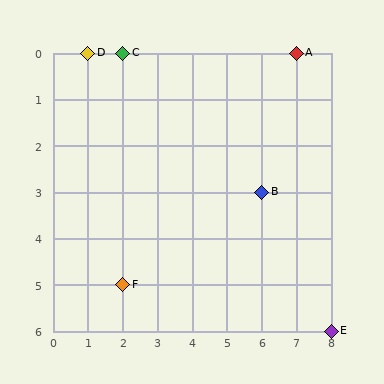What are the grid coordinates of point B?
Point B is at grid coordinates (6, 3).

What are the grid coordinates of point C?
Point C is at grid coordinates (2, 0).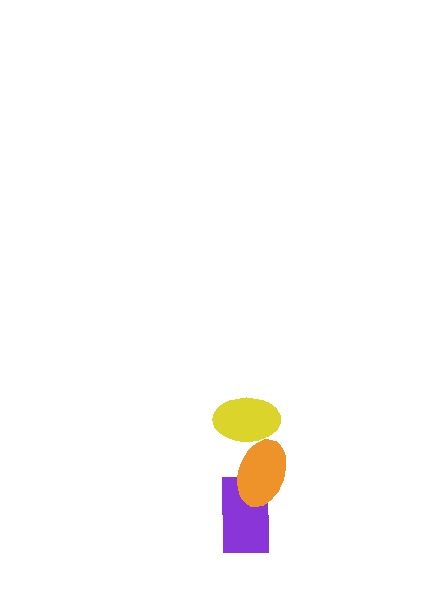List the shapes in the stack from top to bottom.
From top to bottom: the yellow ellipse, the orange ellipse, the purple rectangle.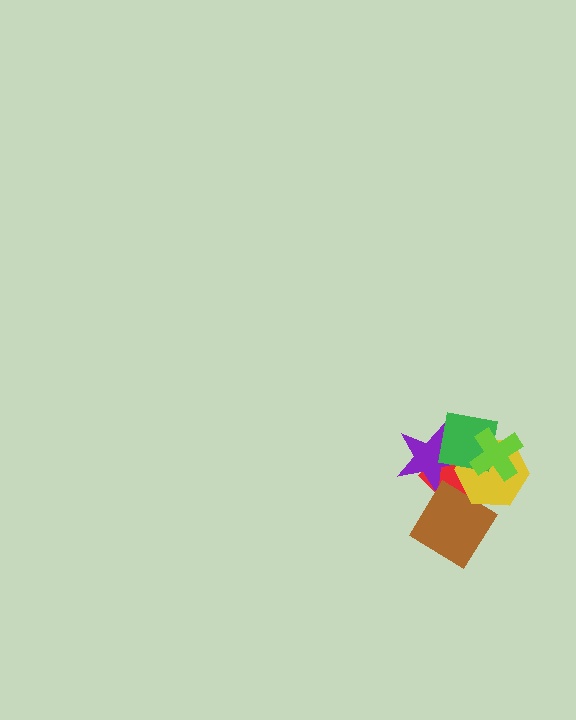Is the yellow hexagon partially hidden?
Yes, it is partially covered by another shape.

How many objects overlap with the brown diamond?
1 object overlaps with the brown diamond.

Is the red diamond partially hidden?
Yes, it is partially covered by another shape.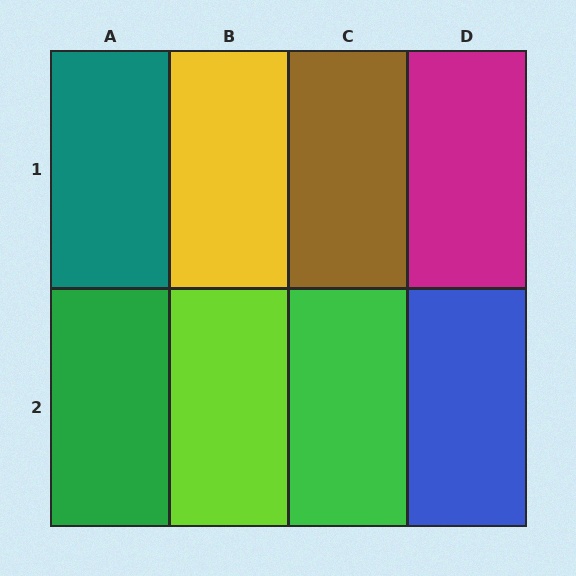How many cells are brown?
1 cell is brown.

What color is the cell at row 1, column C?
Brown.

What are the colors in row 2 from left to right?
Green, lime, green, blue.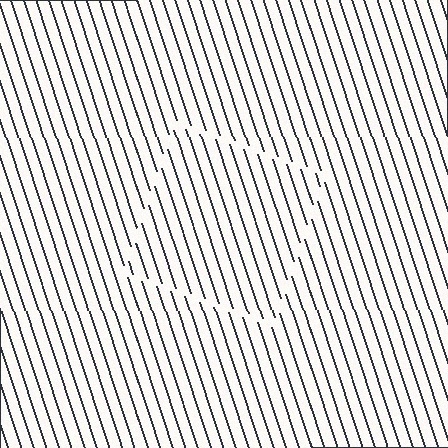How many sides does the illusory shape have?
4 sides — the line-ends trace a square.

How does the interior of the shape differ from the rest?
The interior of the shape contains the same grating, shifted by half a period — the contour is defined by the phase discontinuity where line-ends from the inner and outer gratings abut.